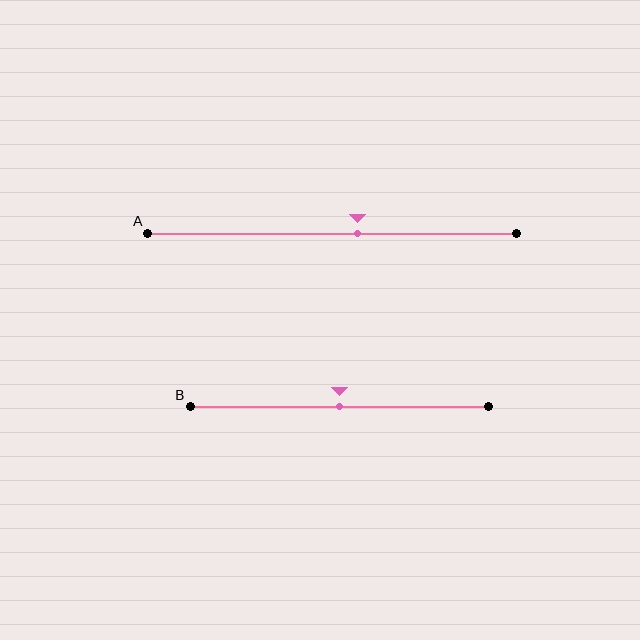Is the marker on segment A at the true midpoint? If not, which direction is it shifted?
No, the marker on segment A is shifted to the right by about 7% of the segment length.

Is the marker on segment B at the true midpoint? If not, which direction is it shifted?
Yes, the marker on segment B is at the true midpoint.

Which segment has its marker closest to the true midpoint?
Segment B has its marker closest to the true midpoint.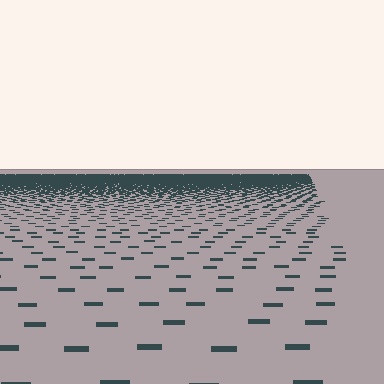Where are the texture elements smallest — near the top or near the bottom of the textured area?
Near the top.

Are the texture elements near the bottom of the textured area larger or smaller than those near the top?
Larger. Near the bottom, elements are closer to the viewer and appear at a bigger on-screen size.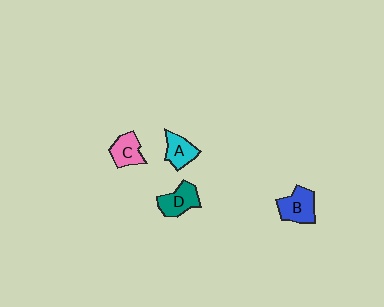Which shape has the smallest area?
Shape A (cyan).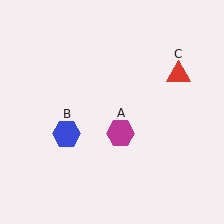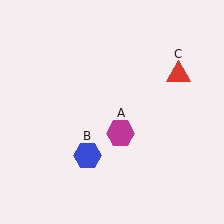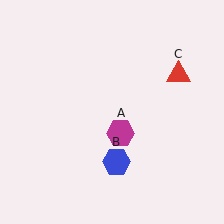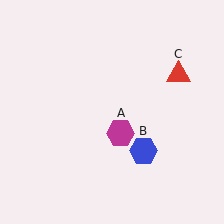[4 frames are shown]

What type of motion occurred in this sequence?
The blue hexagon (object B) rotated counterclockwise around the center of the scene.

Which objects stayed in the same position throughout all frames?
Magenta hexagon (object A) and red triangle (object C) remained stationary.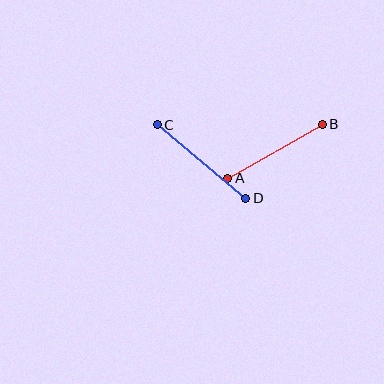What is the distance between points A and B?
The distance is approximately 109 pixels.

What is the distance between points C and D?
The distance is approximately 115 pixels.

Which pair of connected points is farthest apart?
Points C and D are farthest apart.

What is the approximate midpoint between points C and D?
The midpoint is at approximately (202, 161) pixels.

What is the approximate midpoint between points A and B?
The midpoint is at approximately (275, 151) pixels.